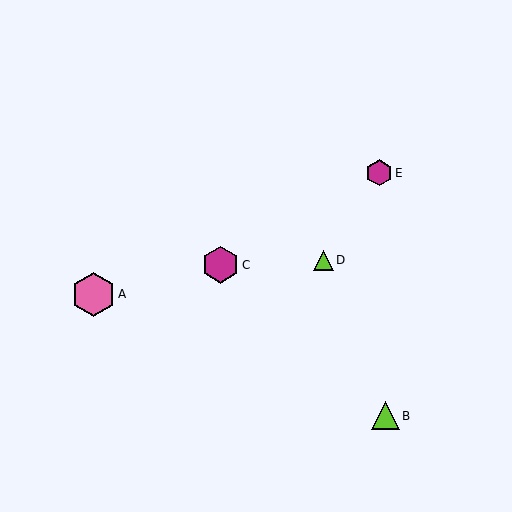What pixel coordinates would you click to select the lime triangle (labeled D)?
Click at (323, 260) to select the lime triangle D.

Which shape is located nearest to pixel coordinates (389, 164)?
The magenta hexagon (labeled E) at (379, 173) is nearest to that location.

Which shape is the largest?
The pink hexagon (labeled A) is the largest.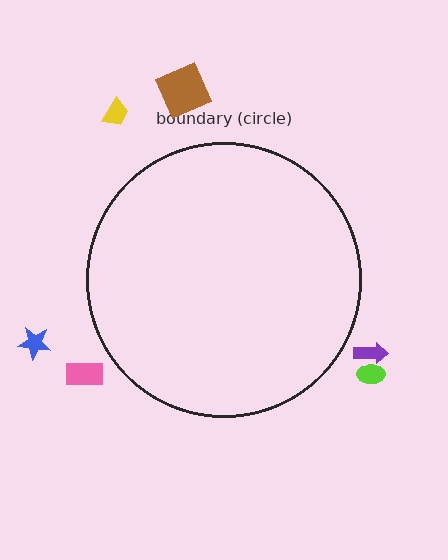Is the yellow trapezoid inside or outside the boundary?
Outside.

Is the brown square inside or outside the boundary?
Outside.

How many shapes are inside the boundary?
0 inside, 6 outside.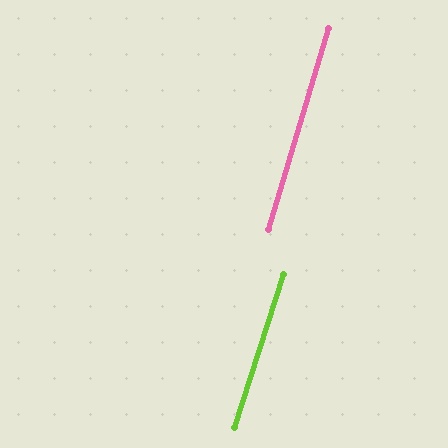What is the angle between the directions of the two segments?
Approximately 1 degree.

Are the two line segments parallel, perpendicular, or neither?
Parallel — their directions differ by only 1.2°.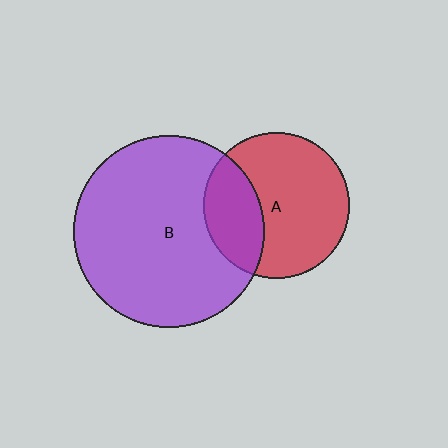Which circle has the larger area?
Circle B (purple).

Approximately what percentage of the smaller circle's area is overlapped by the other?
Approximately 30%.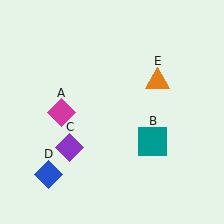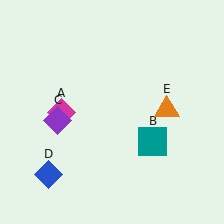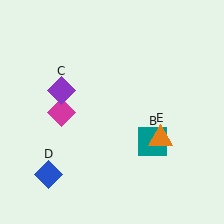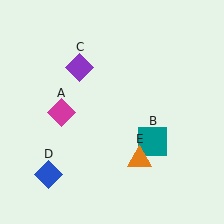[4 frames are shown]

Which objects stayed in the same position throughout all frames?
Magenta diamond (object A) and teal square (object B) and blue diamond (object D) remained stationary.